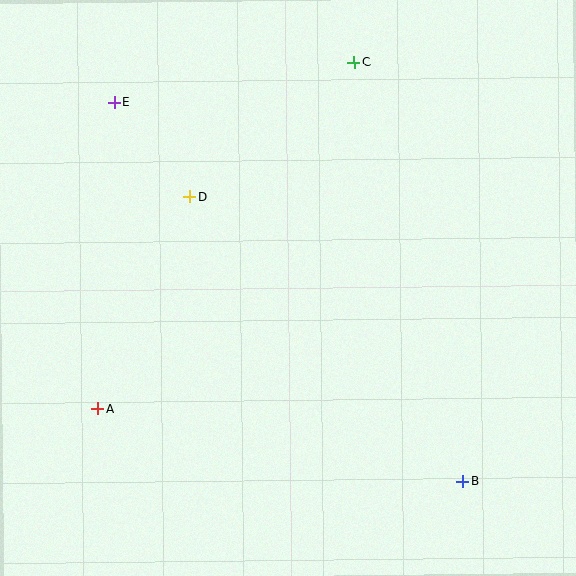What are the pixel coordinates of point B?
Point B is at (463, 482).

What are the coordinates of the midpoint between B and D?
The midpoint between B and D is at (326, 339).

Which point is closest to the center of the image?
Point D at (190, 197) is closest to the center.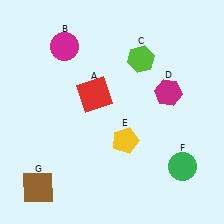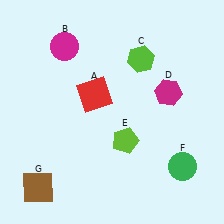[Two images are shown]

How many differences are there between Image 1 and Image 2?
There is 1 difference between the two images.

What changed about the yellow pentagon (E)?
In Image 1, E is yellow. In Image 2, it changed to lime.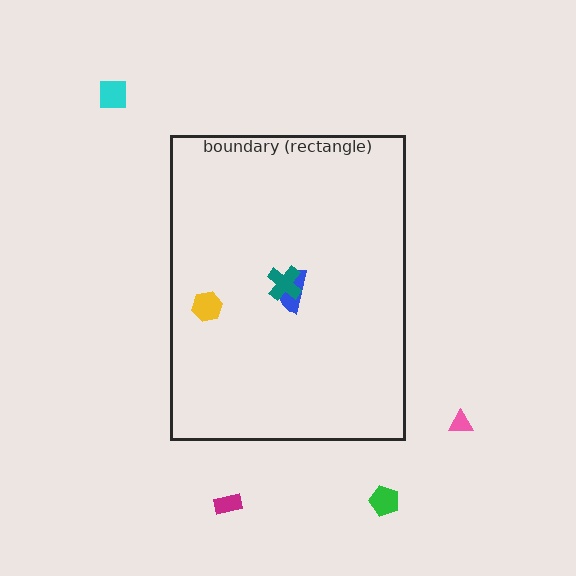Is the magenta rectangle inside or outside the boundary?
Outside.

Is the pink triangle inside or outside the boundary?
Outside.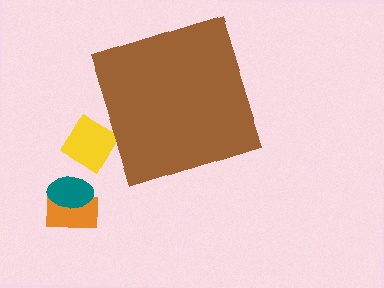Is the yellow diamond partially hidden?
Yes, the yellow diamond is partially hidden behind the brown diamond.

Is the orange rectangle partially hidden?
No, the orange rectangle is fully visible.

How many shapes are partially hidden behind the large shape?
1 shape is partially hidden.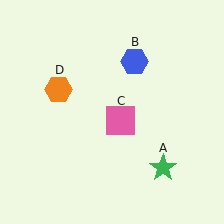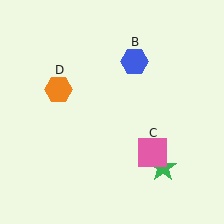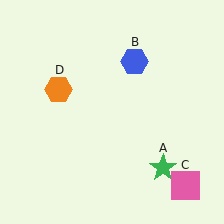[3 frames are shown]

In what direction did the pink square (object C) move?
The pink square (object C) moved down and to the right.